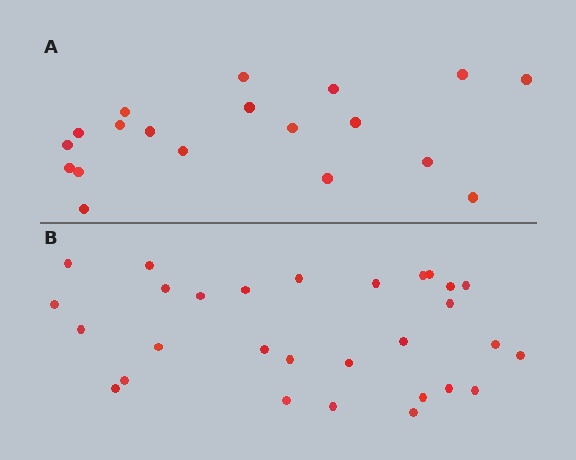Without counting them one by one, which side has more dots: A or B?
Region B (the bottom region) has more dots.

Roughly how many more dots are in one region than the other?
Region B has roughly 10 or so more dots than region A.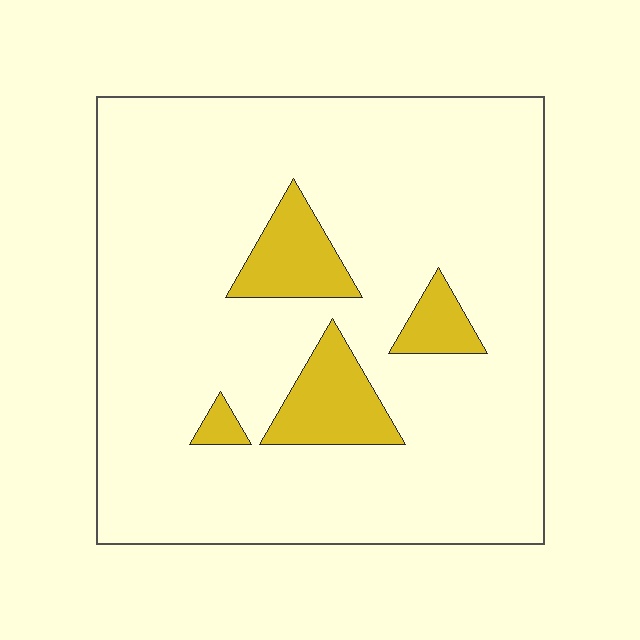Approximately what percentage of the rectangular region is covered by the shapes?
Approximately 10%.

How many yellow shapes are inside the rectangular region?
4.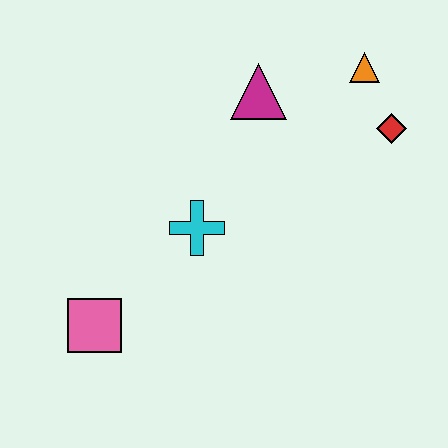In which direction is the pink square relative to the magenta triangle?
The pink square is below the magenta triangle.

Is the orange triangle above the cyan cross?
Yes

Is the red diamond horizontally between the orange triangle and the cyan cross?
No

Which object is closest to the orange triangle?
The red diamond is closest to the orange triangle.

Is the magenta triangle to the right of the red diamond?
No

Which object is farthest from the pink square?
The orange triangle is farthest from the pink square.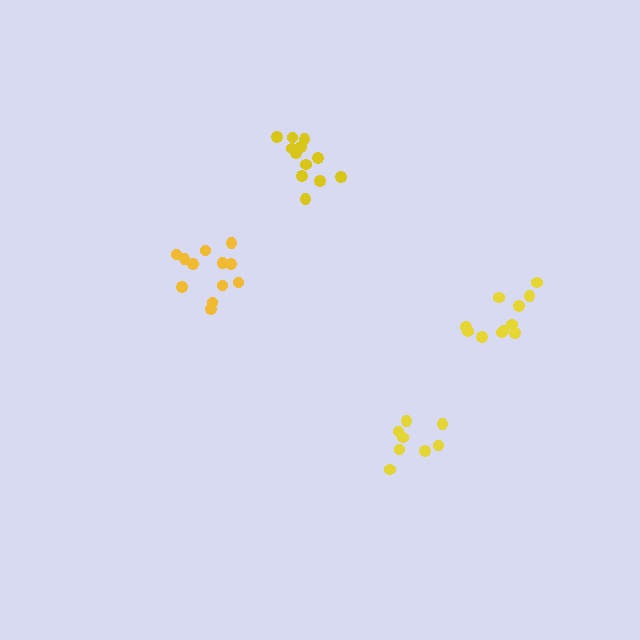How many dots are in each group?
Group 1: 12 dots, Group 2: 11 dots, Group 3: 12 dots, Group 4: 8 dots (43 total).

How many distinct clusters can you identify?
There are 4 distinct clusters.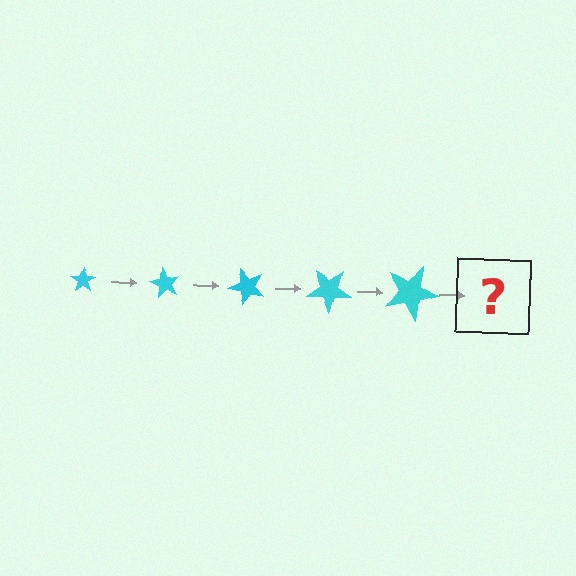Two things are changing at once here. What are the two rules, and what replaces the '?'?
The two rules are that the star grows larger each step and it rotates 60 degrees each step. The '?' should be a star, larger than the previous one and rotated 300 degrees from the start.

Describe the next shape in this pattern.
It should be a star, larger than the previous one and rotated 300 degrees from the start.